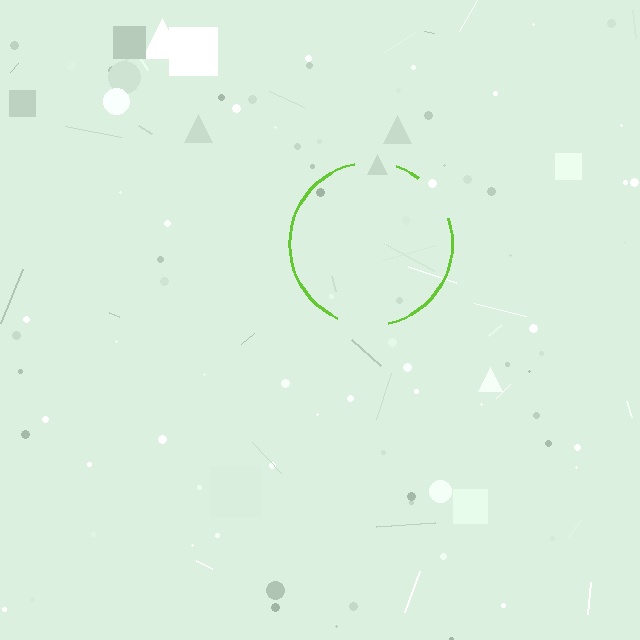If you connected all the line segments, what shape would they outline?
They would outline a circle.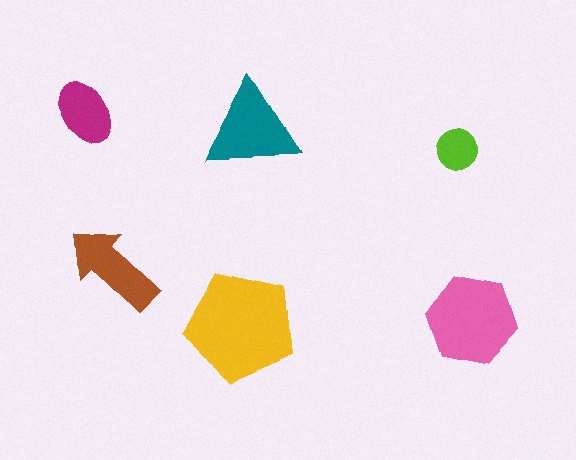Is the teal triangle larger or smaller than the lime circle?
Larger.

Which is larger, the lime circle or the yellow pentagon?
The yellow pentagon.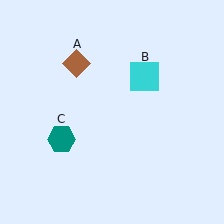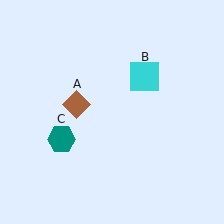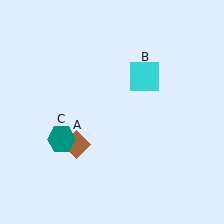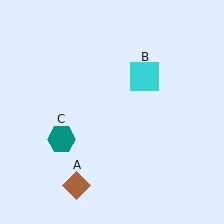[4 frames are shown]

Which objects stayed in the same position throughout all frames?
Cyan square (object B) and teal hexagon (object C) remained stationary.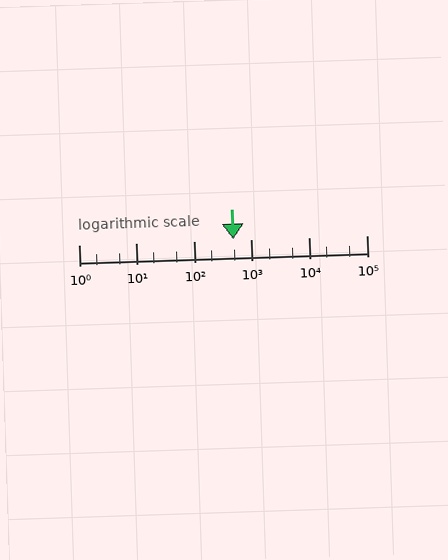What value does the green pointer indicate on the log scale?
The pointer indicates approximately 480.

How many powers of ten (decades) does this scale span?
The scale spans 5 decades, from 1 to 100000.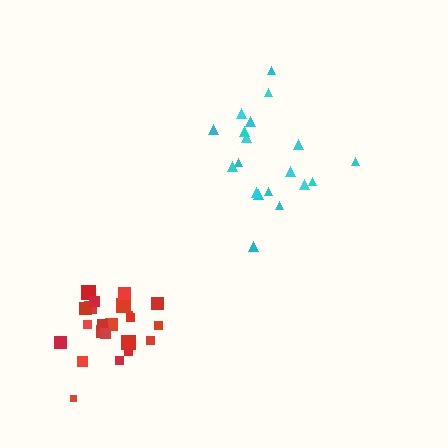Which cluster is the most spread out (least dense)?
Cyan.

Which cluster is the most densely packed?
Red.